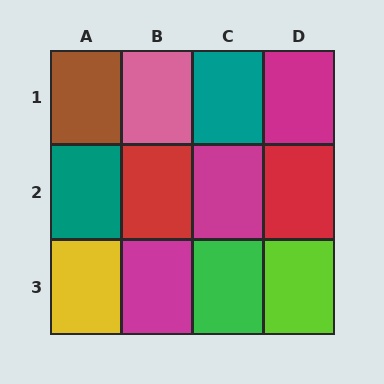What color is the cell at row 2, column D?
Red.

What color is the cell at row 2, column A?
Teal.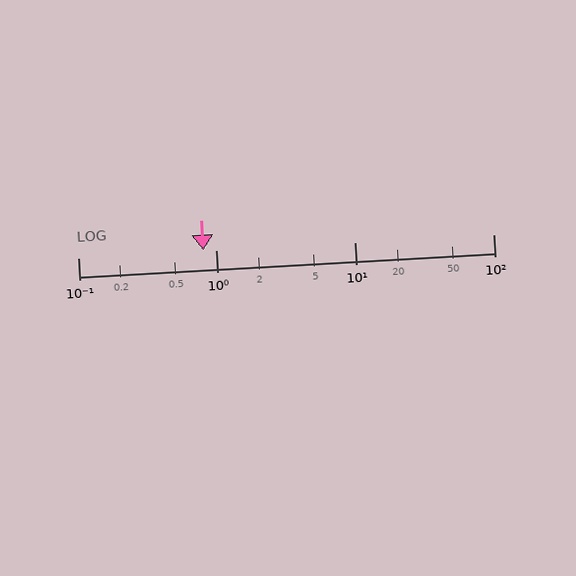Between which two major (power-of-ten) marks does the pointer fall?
The pointer is between 0.1 and 1.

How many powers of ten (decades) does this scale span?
The scale spans 3 decades, from 0.1 to 100.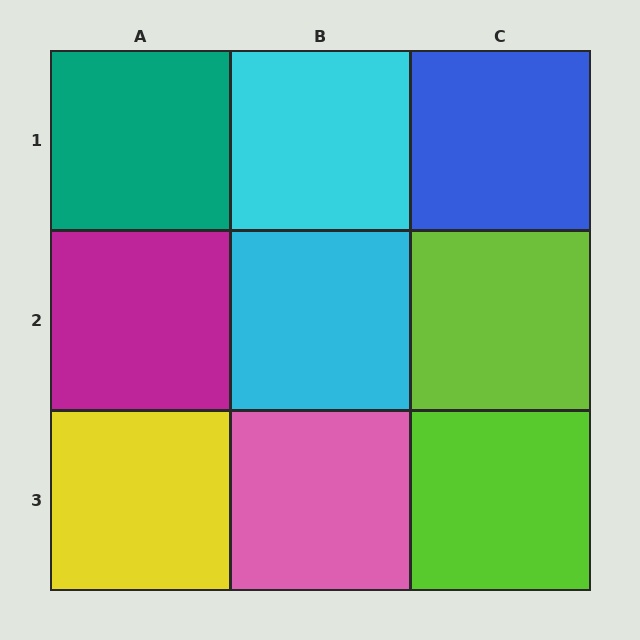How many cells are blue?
1 cell is blue.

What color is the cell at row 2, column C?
Lime.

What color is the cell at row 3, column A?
Yellow.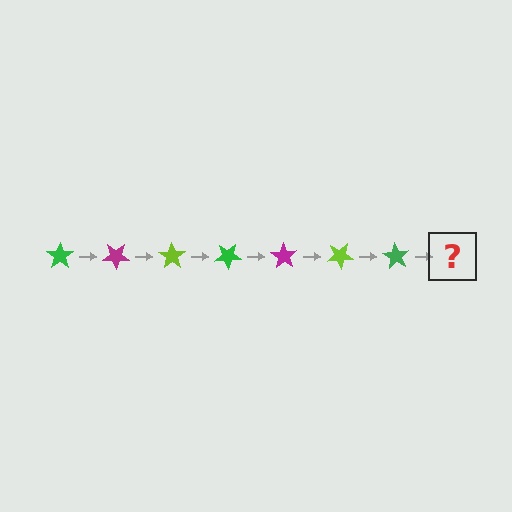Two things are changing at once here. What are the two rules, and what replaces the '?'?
The two rules are that it rotates 35 degrees each step and the color cycles through green, magenta, and lime. The '?' should be a magenta star, rotated 245 degrees from the start.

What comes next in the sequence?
The next element should be a magenta star, rotated 245 degrees from the start.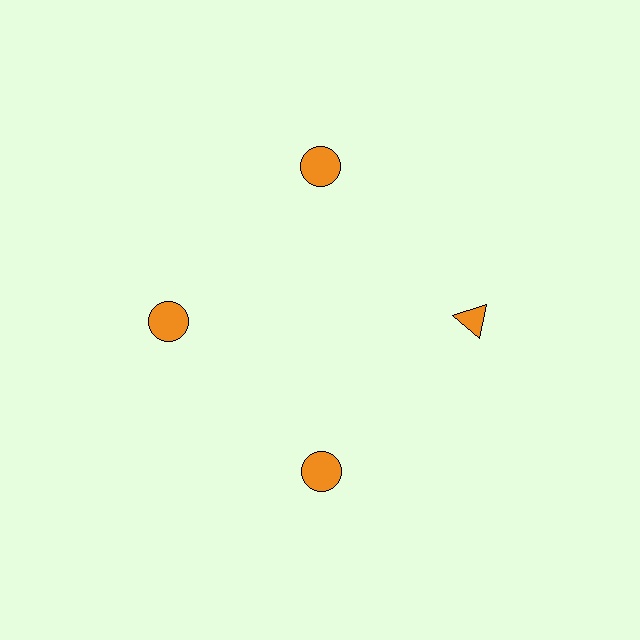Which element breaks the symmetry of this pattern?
The orange triangle at roughly the 3 o'clock position breaks the symmetry. All other shapes are orange circles.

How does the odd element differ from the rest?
It has a different shape: triangle instead of circle.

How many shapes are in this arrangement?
There are 4 shapes arranged in a ring pattern.